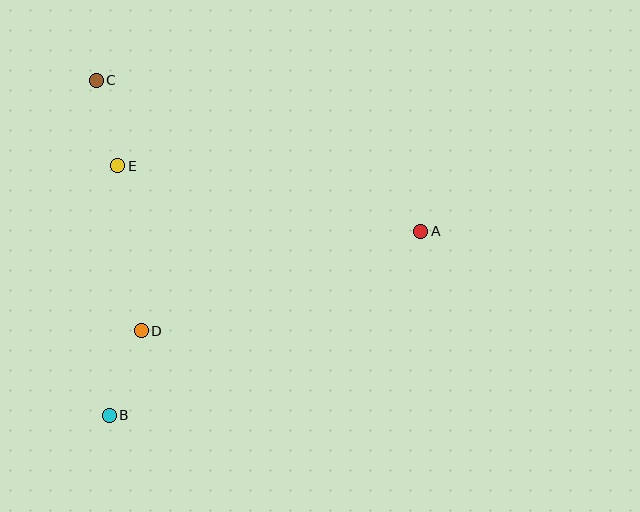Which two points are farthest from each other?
Points A and B are farthest from each other.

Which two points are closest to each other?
Points C and E are closest to each other.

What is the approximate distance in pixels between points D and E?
The distance between D and E is approximately 166 pixels.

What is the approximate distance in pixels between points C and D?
The distance between C and D is approximately 255 pixels.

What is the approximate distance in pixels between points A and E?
The distance between A and E is approximately 310 pixels.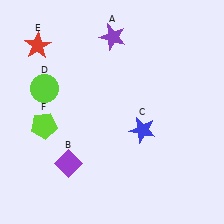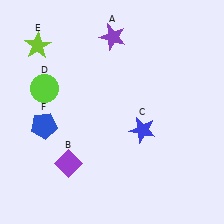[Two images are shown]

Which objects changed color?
E changed from red to lime. F changed from lime to blue.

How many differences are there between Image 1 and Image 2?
There are 2 differences between the two images.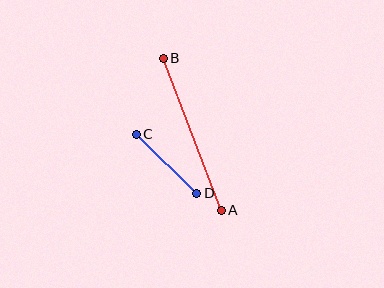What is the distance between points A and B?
The distance is approximately 163 pixels.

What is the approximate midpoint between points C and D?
The midpoint is at approximately (166, 164) pixels.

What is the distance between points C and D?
The distance is approximately 85 pixels.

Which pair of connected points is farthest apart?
Points A and B are farthest apart.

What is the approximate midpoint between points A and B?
The midpoint is at approximately (192, 134) pixels.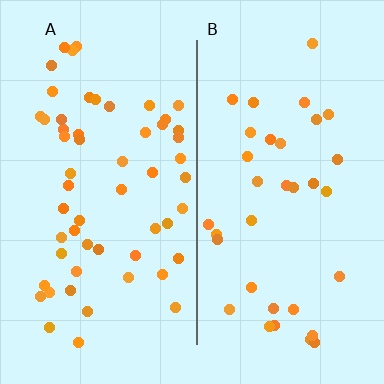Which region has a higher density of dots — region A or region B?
A (the left).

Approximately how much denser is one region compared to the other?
Approximately 1.6× — region A over region B.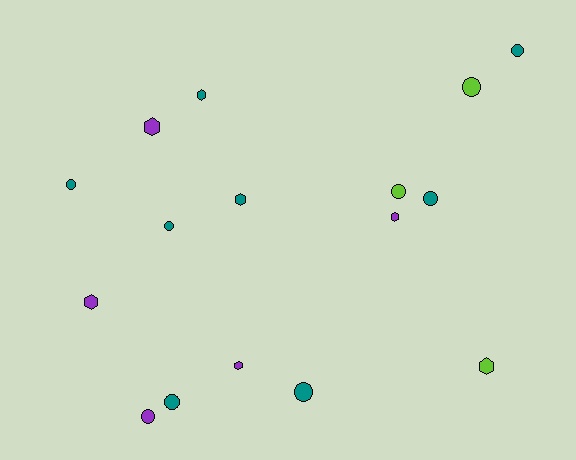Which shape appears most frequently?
Circle, with 9 objects.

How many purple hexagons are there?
There are 4 purple hexagons.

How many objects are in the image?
There are 16 objects.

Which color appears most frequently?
Teal, with 8 objects.